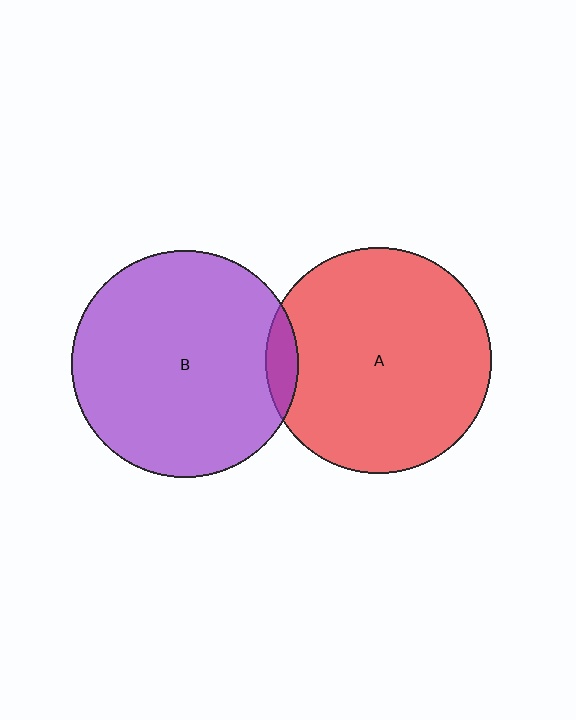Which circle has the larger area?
Circle B (purple).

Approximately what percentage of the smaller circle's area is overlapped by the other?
Approximately 5%.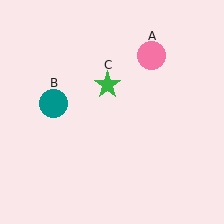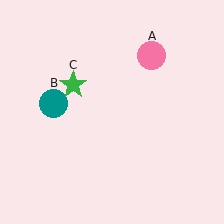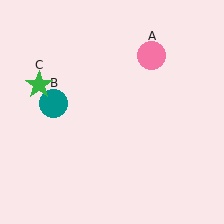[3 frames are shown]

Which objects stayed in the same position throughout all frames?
Pink circle (object A) and teal circle (object B) remained stationary.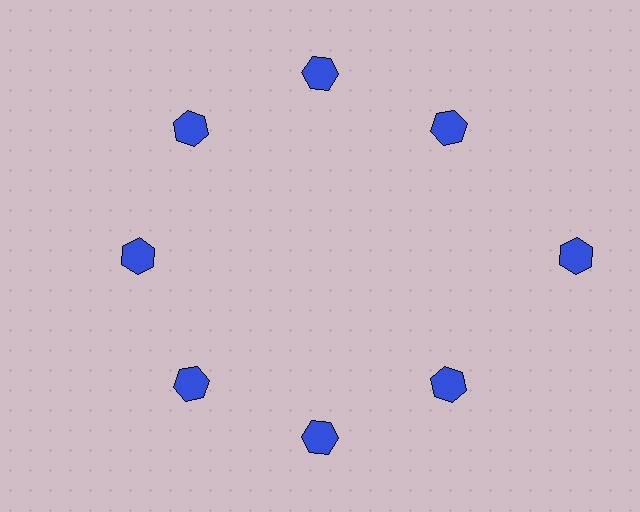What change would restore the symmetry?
The symmetry would be restored by moving it inward, back onto the ring so that all 8 hexagons sit at equal angles and equal distance from the center.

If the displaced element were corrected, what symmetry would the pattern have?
It would have 8-fold rotational symmetry — the pattern would map onto itself every 45 degrees.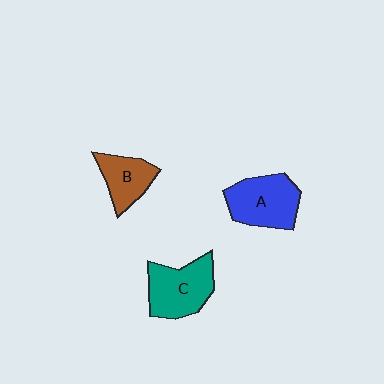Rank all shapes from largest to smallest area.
From largest to smallest: C (teal), A (blue), B (brown).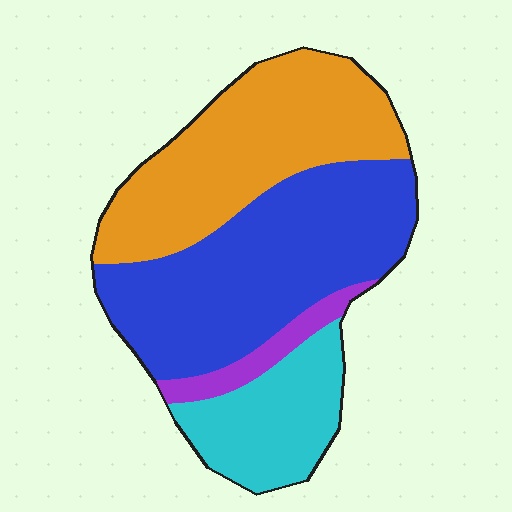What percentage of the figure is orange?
Orange takes up between a third and a half of the figure.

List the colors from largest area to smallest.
From largest to smallest: blue, orange, cyan, purple.